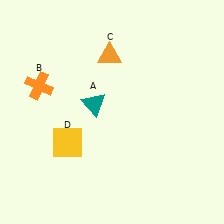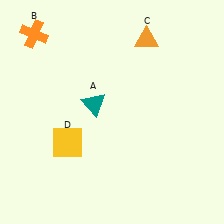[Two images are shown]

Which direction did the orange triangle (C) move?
The orange triangle (C) moved right.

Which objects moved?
The objects that moved are: the orange cross (B), the orange triangle (C).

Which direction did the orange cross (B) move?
The orange cross (B) moved up.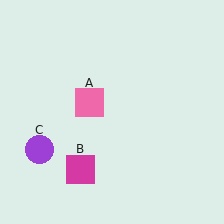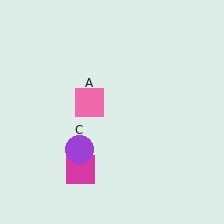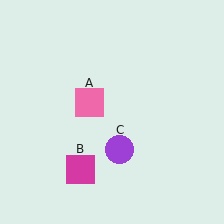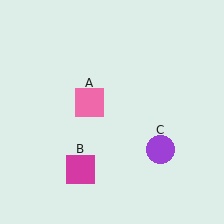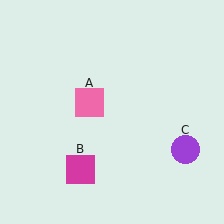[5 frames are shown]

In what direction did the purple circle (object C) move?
The purple circle (object C) moved right.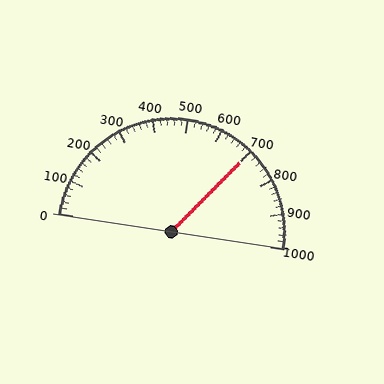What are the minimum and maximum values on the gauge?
The gauge ranges from 0 to 1000.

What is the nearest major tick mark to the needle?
The nearest major tick mark is 700.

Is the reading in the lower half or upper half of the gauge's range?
The reading is in the upper half of the range (0 to 1000).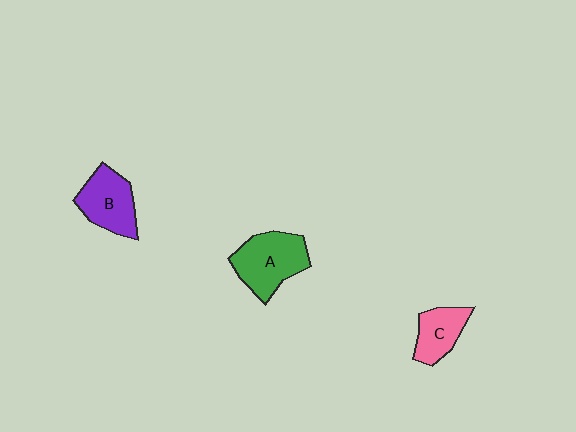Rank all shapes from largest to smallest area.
From largest to smallest: A (green), B (purple), C (pink).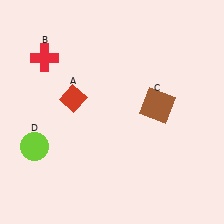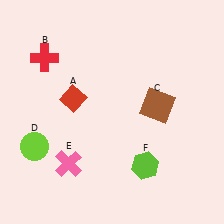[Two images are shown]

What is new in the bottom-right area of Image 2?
A lime hexagon (F) was added in the bottom-right area of Image 2.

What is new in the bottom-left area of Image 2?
A pink cross (E) was added in the bottom-left area of Image 2.